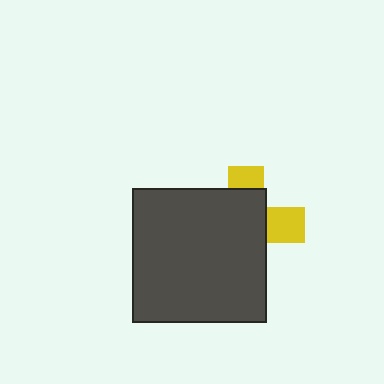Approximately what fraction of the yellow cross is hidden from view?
Roughly 70% of the yellow cross is hidden behind the dark gray square.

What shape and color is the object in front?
The object in front is a dark gray square.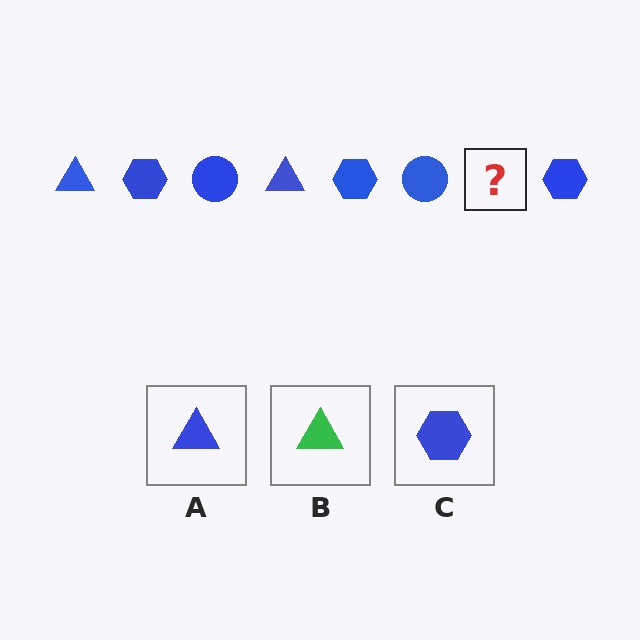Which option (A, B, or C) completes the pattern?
A.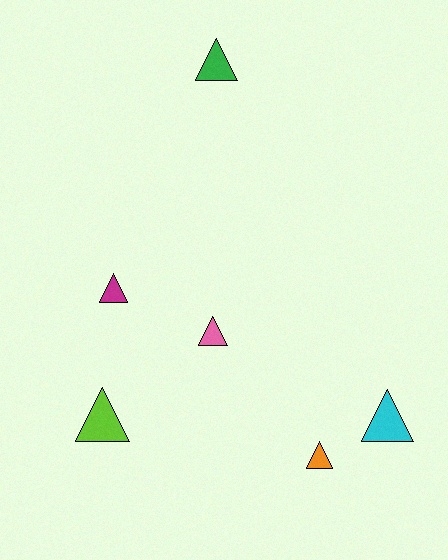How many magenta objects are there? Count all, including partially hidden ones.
There is 1 magenta object.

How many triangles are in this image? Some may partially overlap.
There are 6 triangles.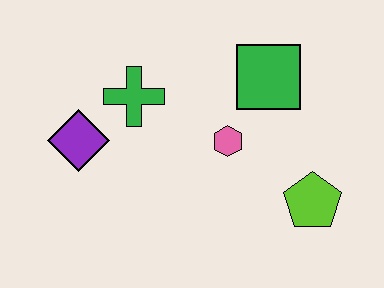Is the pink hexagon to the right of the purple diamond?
Yes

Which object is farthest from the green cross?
The lime pentagon is farthest from the green cross.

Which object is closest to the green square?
The pink hexagon is closest to the green square.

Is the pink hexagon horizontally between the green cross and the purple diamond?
No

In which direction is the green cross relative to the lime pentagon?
The green cross is to the left of the lime pentagon.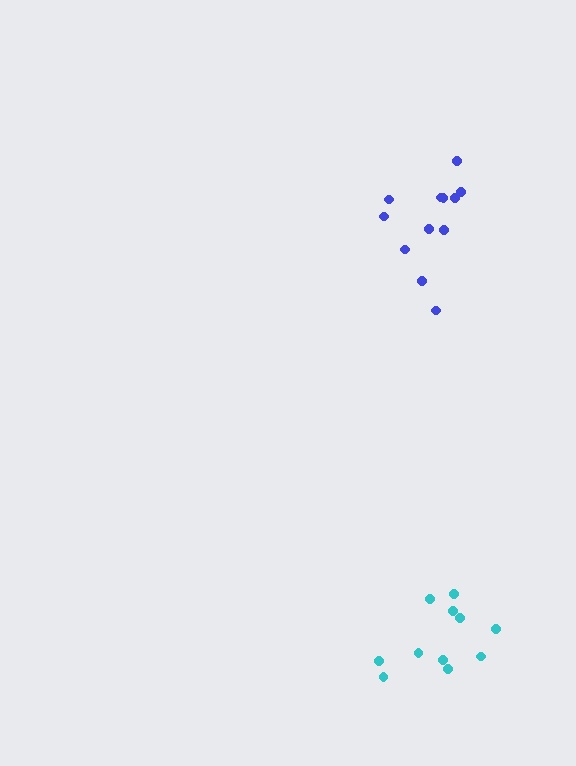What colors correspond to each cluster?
The clusters are colored: blue, cyan.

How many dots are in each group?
Group 1: 12 dots, Group 2: 11 dots (23 total).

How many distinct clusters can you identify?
There are 2 distinct clusters.